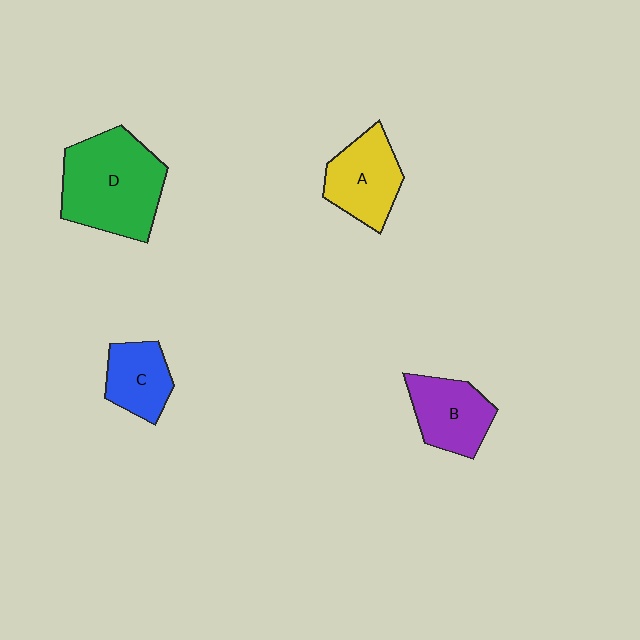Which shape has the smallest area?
Shape C (blue).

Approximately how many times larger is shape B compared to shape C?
Approximately 1.2 times.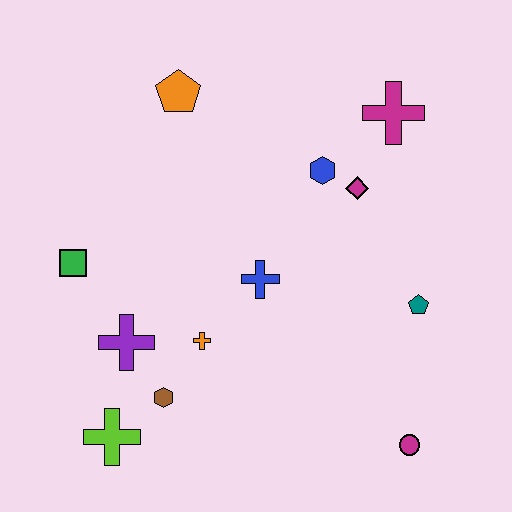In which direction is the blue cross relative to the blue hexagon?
The blue cross is below the blue hexagon.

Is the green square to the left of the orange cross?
Yes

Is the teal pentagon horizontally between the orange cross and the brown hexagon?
No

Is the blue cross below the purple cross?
No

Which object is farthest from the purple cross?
The magenta cross is farthest from the purple cross.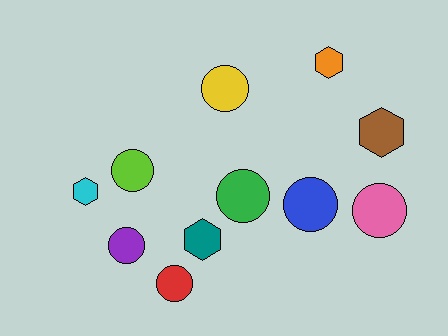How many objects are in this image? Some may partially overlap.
There are 11 objects.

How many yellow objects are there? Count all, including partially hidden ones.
There is 1 yellow object.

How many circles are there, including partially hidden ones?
There are 7 circles.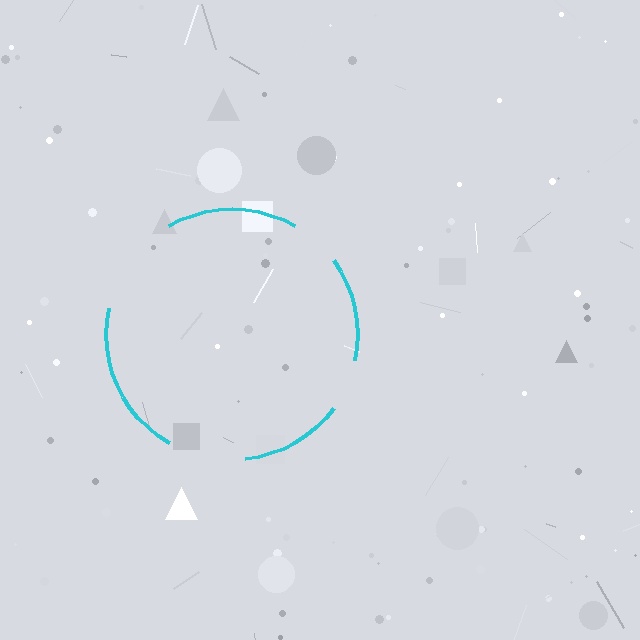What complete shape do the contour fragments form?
The contour fragments form a circle.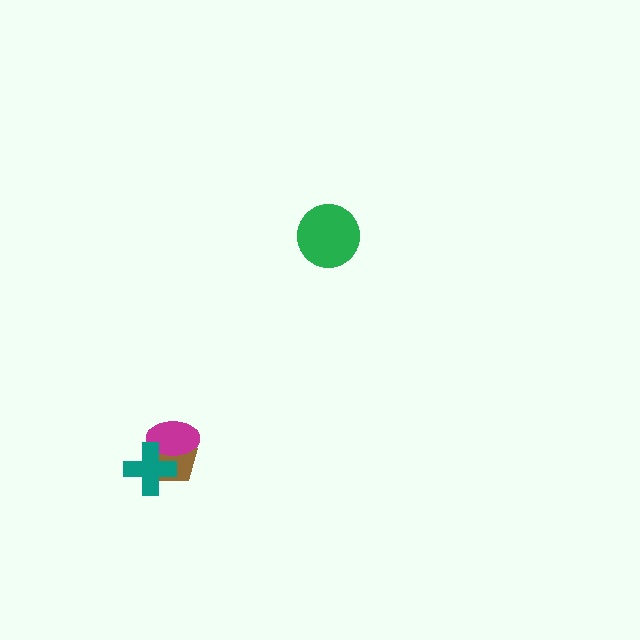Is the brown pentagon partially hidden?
Yes, it is partially covered by another shape.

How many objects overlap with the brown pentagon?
2 objects overlap with the brown pentagon.